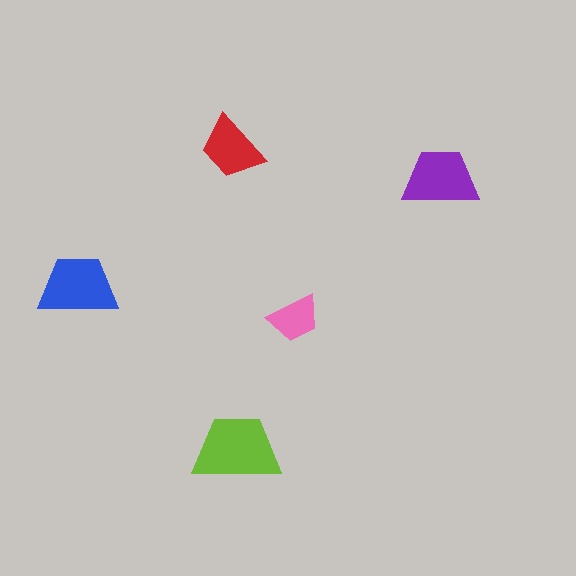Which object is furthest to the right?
The purple trapezoid is rightmost.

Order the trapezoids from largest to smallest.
the lime one, the blue one, the purple one, the red one, the pink one.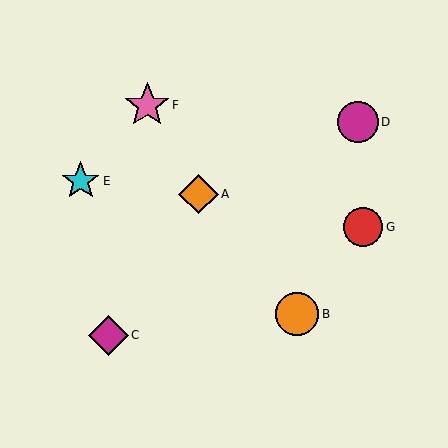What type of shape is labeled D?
Shape D is a magenta circle.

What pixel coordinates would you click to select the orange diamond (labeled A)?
Click at (199, 194) to select the orange diamond A.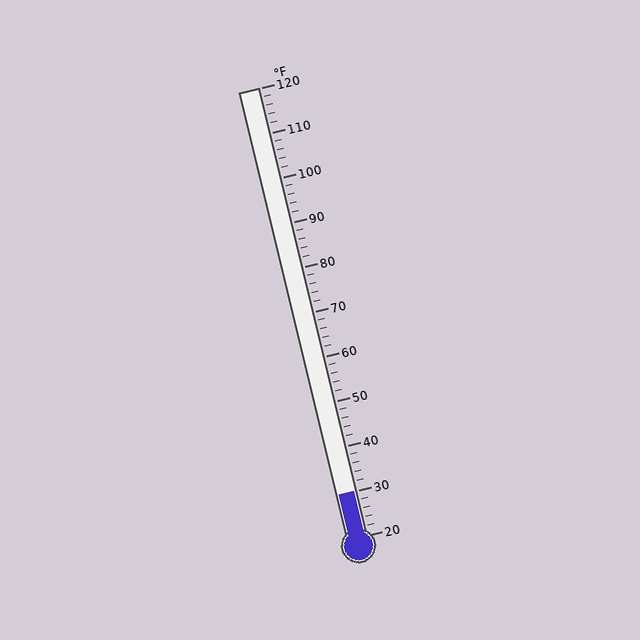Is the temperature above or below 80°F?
The temperature is below 80°F.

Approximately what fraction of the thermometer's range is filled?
The thermometer is filled to approximately 10% of its range.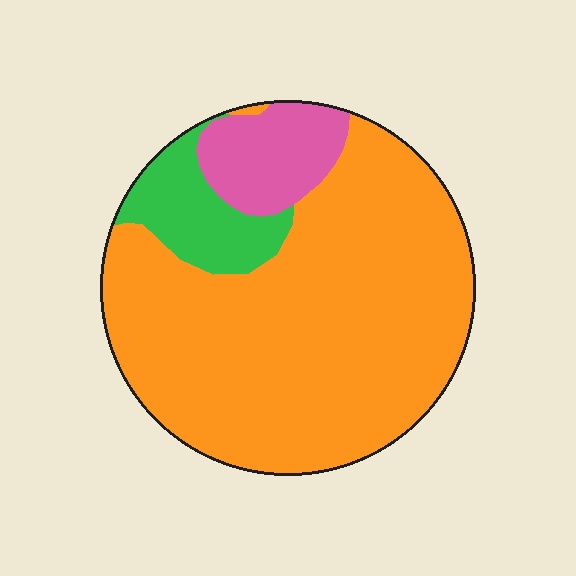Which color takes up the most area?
Orange, at roughly 75%.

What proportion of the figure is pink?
Pink takes up about one eighth (1/8) of the figure.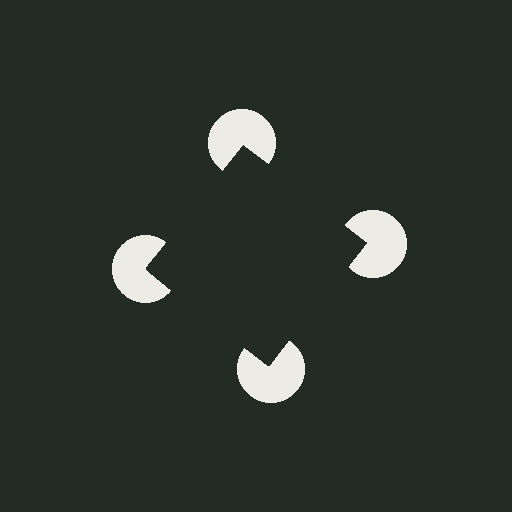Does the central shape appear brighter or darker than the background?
It typically appears slightly darker than the background, even though no actual brightness change is drawn.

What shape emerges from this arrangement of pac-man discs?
An illusory square — its edges are inferred from the aligned wedge cuts in the pac-man discs, not physically drawn.